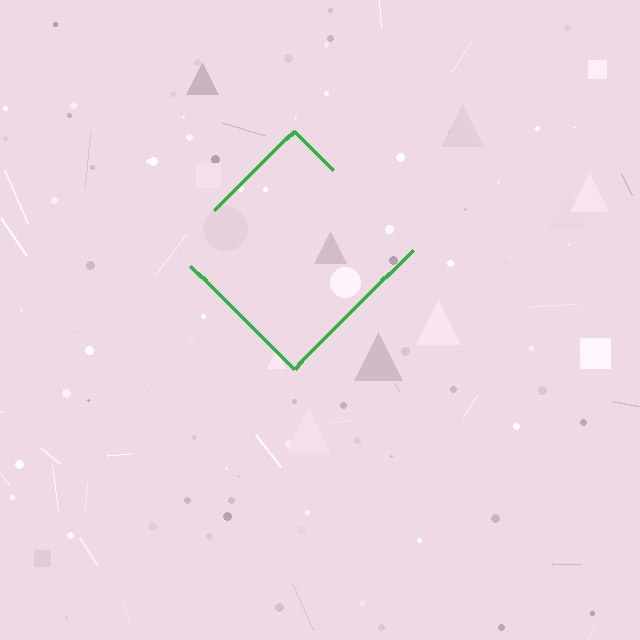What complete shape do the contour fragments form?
The contour fragments form a diamond.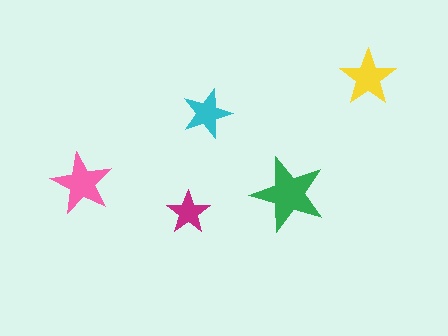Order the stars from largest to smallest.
the green one, the pink one, the yellow one, the cyan one, the magenta one.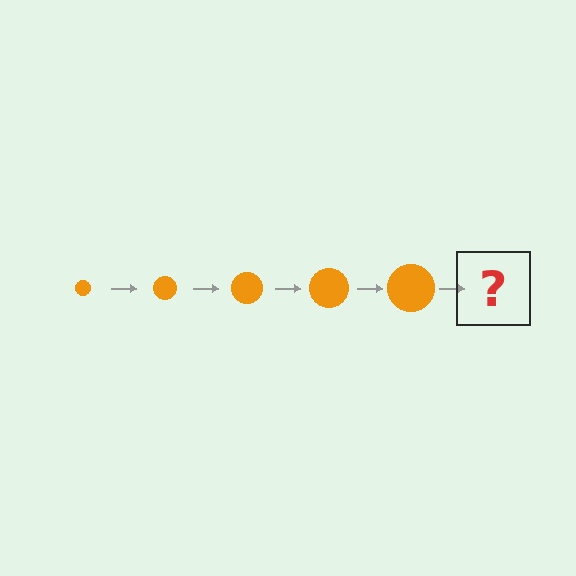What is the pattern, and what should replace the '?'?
The pattern is that the circle gets progressively larger each step. The '?' should be an orange circle, larger than the previous one.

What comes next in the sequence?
The next element should be an orange circle, larger than the previous one.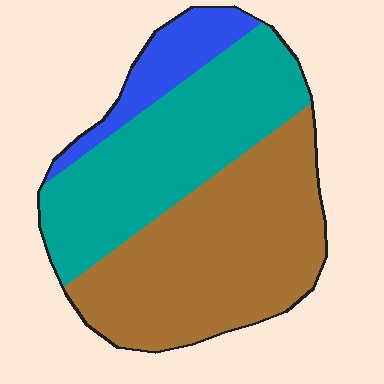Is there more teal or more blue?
Teal.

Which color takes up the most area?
Brown, at roughly 50%.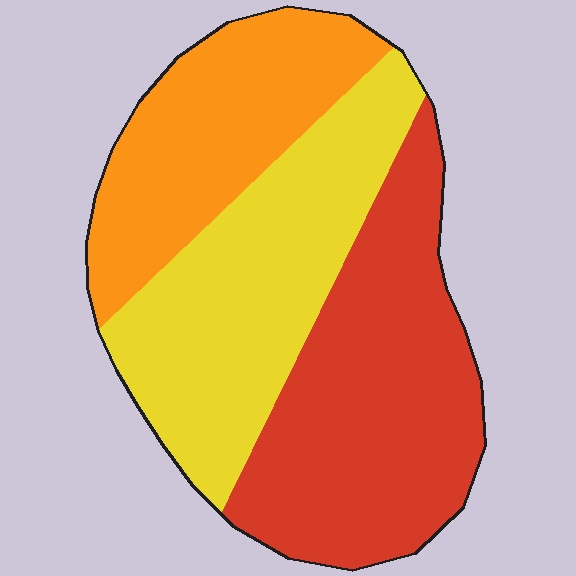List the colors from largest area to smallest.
From largest to smallest: red, yellow, orange.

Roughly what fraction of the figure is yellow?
Yellow takes up about one third (1/3) of the figure.